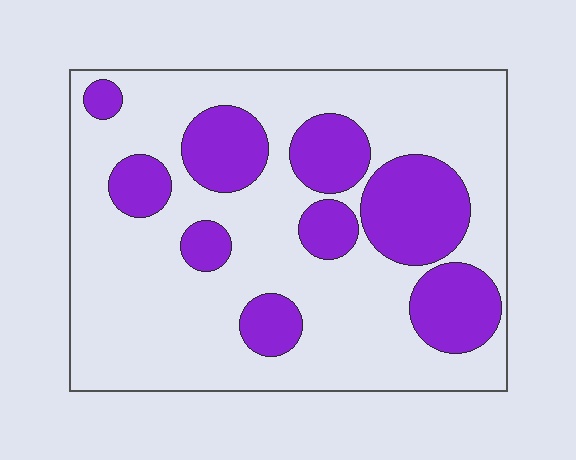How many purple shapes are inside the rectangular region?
9.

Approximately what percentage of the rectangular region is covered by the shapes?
Approximately 30%.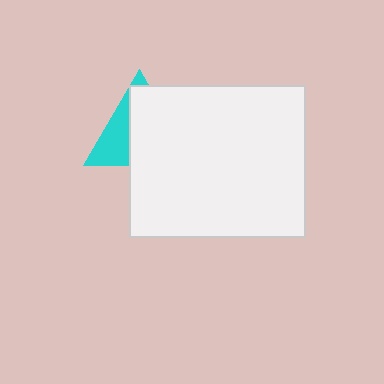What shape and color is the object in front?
The object in front is a white rectangle.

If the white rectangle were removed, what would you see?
You would see the complete cyan triangle.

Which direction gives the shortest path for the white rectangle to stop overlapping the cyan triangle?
Moving toward the lower-right gives the shortest separation.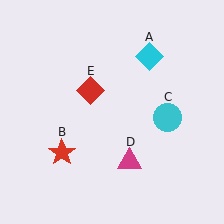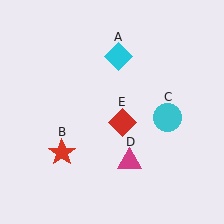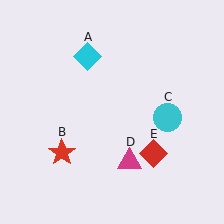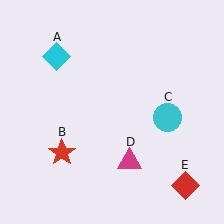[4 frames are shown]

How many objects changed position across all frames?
2 objects changed position: cyan diamond (object A), red diamond (object E).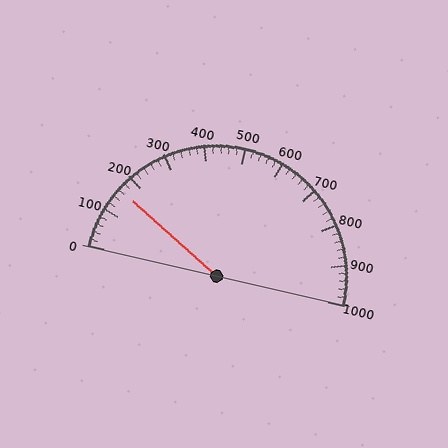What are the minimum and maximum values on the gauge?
The gauge ranges from 0 to 1000.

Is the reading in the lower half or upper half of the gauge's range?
The reading is in the lower half of the range (0 to 1000).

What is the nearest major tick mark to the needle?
The nearest major tick mark is 200.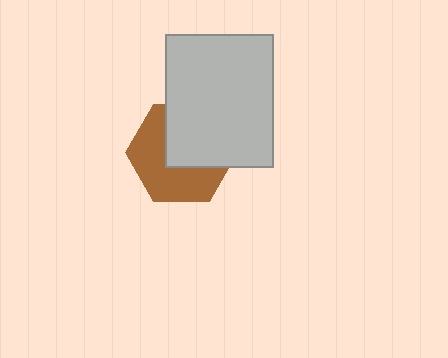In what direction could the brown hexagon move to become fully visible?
The brown hexagon could move toward the lower-left. That would shift it out from behind the light gray rectangle entirely.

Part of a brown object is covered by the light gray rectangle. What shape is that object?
It is a hexagon.